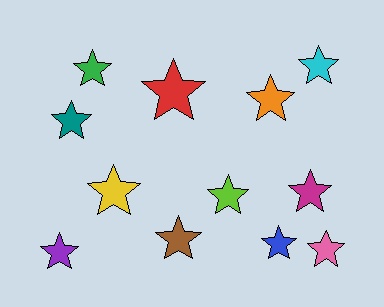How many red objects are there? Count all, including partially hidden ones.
There is 1 red object.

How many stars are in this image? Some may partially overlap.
There are 12 stars.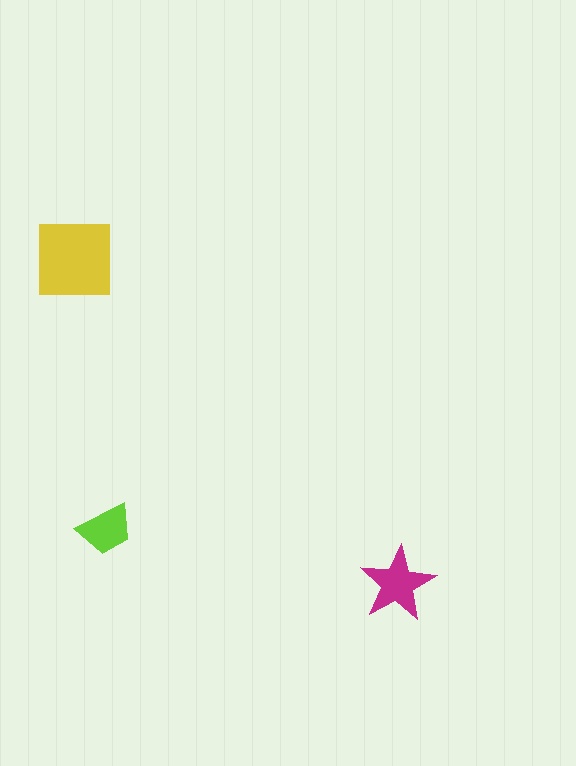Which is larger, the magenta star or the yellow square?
The yellow square.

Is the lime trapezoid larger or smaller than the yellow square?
Smaller.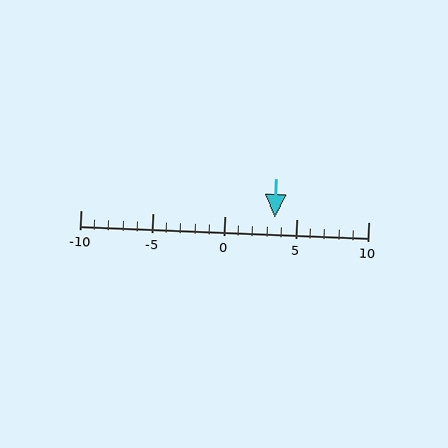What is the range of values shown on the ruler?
The ruler shows values from -10 to 10.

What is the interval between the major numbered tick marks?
The major tick marks are spaced 5 units apart.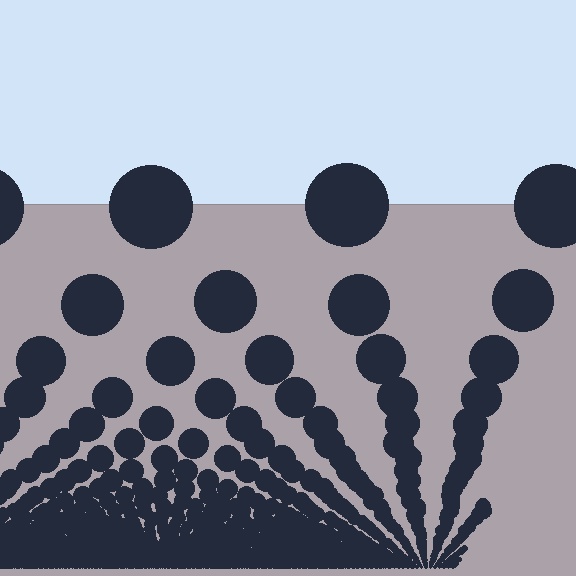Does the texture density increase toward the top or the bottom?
Density increases toward the bottom.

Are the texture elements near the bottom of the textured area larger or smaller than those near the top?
Smaller. The gradient is inverted — elements near the bottom are smaller and denser.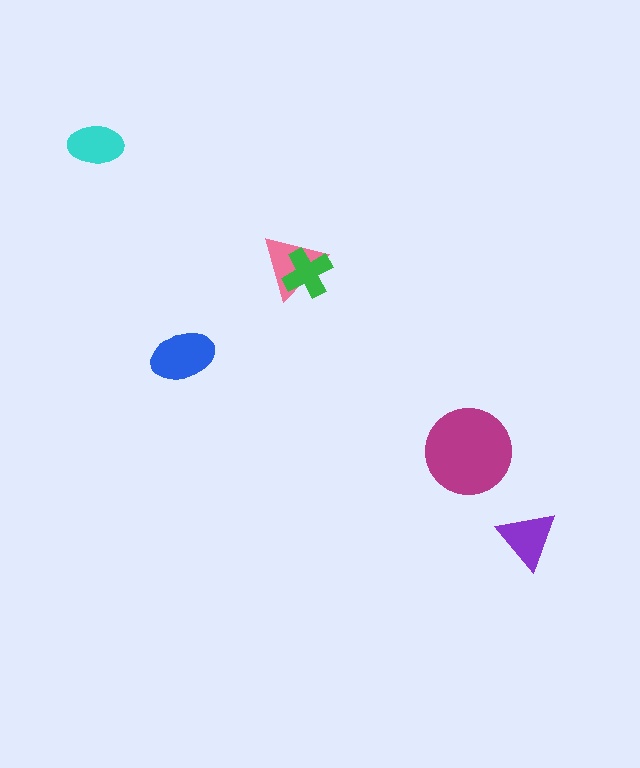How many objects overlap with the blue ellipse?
0 objects overlap with the blue ellipse.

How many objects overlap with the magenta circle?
0 objects overlap with the magenta circle.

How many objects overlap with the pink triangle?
1 object overlaps with the pink triangle.